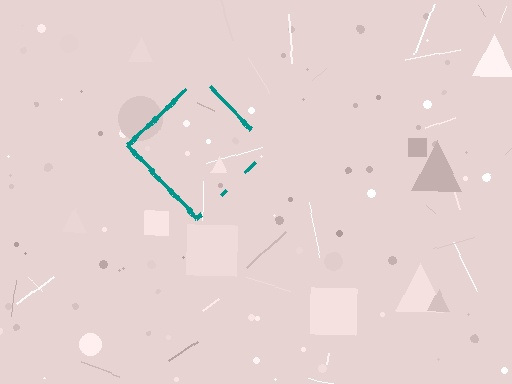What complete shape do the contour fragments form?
The contour fragments form a diamond.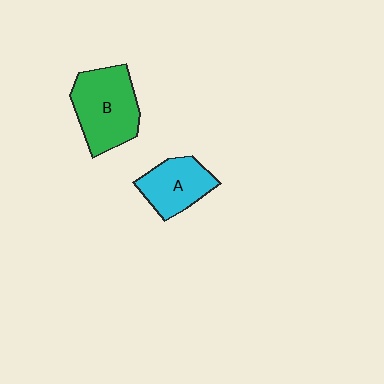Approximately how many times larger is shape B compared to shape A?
Approximately 1.4 times.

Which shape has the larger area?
Shape B (green).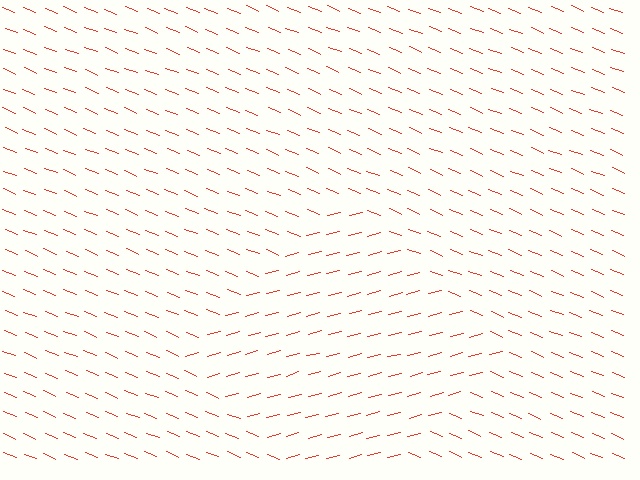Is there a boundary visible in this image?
Yes, there is a texture boundary formed by a change in line orientation.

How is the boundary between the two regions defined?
The boundary is defined purely by a change in line orientation (approximately 37 degrees difference). All lines are the same color and thickness.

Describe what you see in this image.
The image is filled with small red line segments. A diamond region in the image has lines oriented differently from the surrounding lines, creating a visible texture boundary.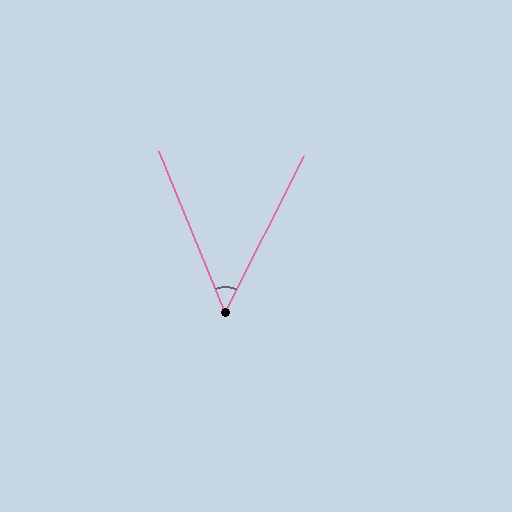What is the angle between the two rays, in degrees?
Approximately 49 degrees.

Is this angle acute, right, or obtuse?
It is acute.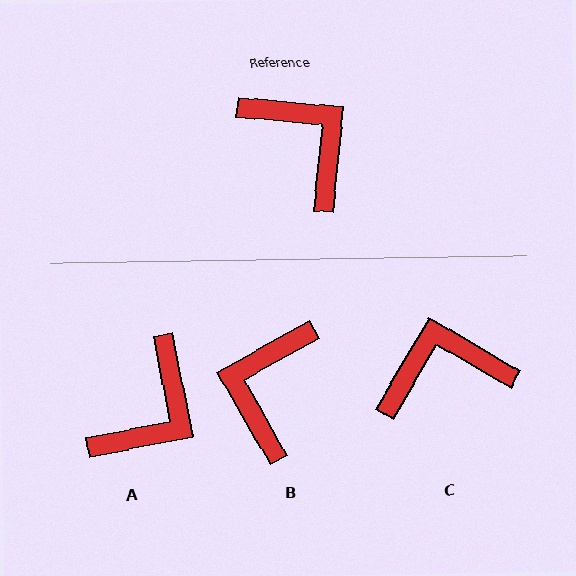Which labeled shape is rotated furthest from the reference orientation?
B, about 125 degrees away.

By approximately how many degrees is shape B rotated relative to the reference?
Approximately 125 degrees counter-clockwise.